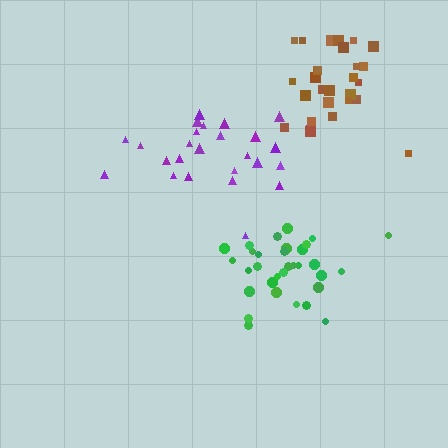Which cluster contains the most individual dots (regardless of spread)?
Green (32).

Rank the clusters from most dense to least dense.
green, brown, purple.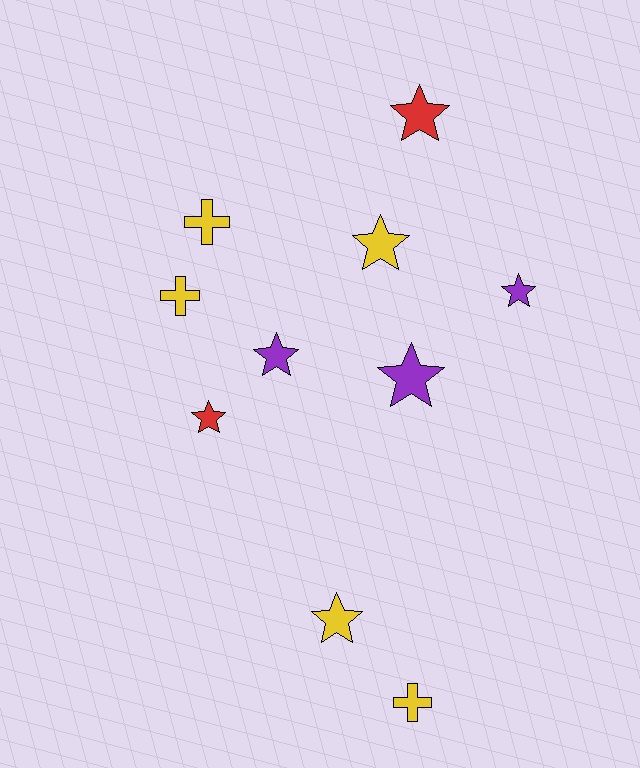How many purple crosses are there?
There are no purple crosses.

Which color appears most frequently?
Yellow, with 5 objects.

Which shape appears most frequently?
Star, with 7 objects.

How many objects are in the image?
There are 10 objects.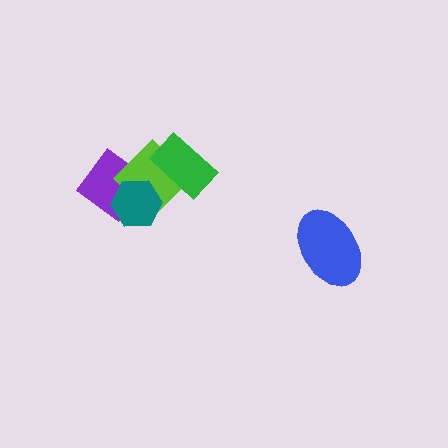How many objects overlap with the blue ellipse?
0 objects overlap with the blue ellipse.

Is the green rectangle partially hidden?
No, no other shape covers it.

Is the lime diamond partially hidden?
Yes, it is partially covered by another shape.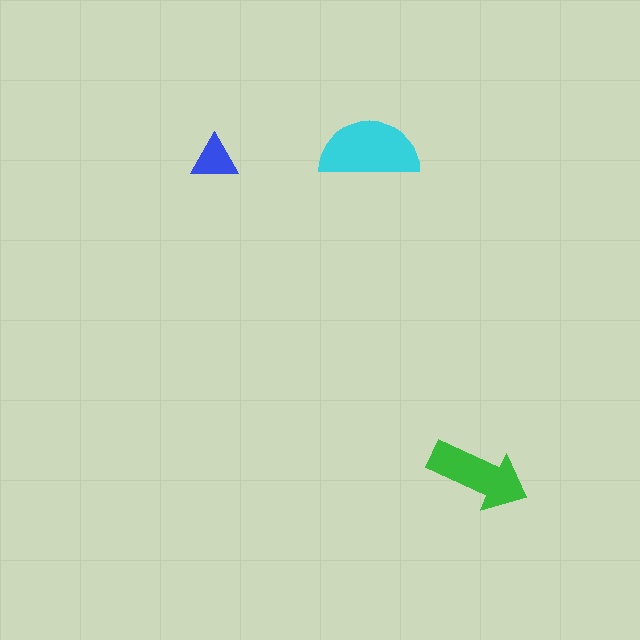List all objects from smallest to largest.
The blue triangle, the green arrow, the cyan semicircle.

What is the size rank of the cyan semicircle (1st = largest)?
1st.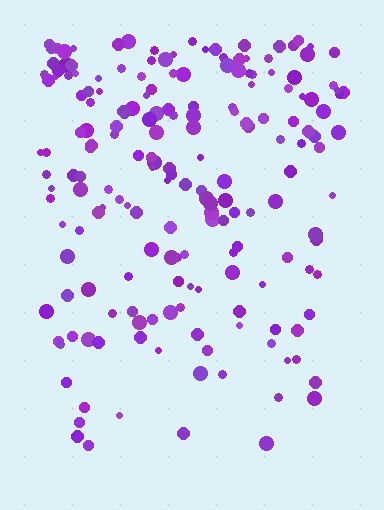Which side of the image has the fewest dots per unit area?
The bottom.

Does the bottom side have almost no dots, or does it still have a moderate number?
Still a moderate number, just noticeably fewer than the top.